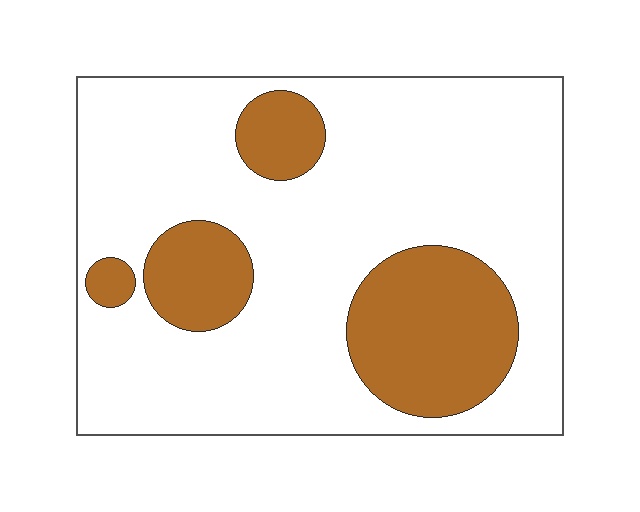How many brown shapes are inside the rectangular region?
4.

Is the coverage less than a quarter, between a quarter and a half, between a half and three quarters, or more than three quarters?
Less than a quarter.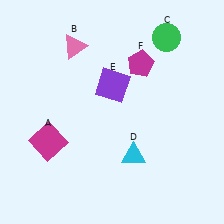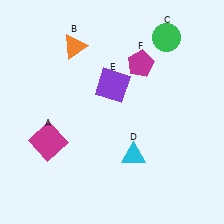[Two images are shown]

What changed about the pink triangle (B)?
In Image 1, B is pink. In Image 2, it changed to orange.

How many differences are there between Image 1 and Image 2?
There is 1 difference between the two images.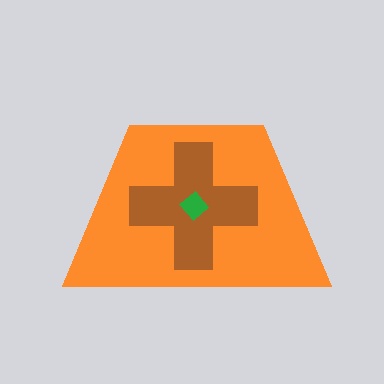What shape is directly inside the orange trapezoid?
The brown cross.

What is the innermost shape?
The green diamond.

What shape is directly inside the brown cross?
The green diamond.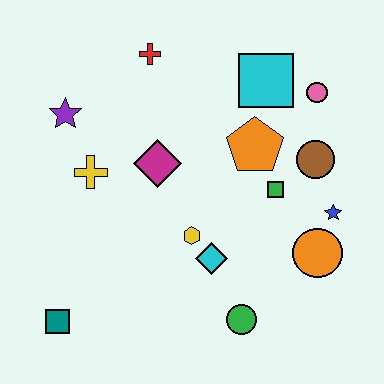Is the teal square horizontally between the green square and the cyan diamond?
No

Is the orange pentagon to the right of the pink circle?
No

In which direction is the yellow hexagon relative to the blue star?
The yellow hexagon is to the left of the blue star.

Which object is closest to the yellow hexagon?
The cyan diamond is closest to the yellow hexagon.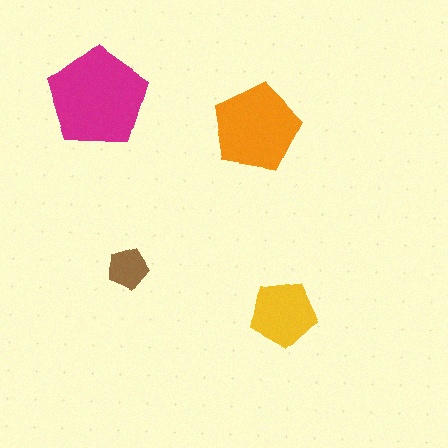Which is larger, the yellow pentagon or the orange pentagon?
The orange one.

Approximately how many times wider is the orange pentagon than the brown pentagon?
About 2 times wider.